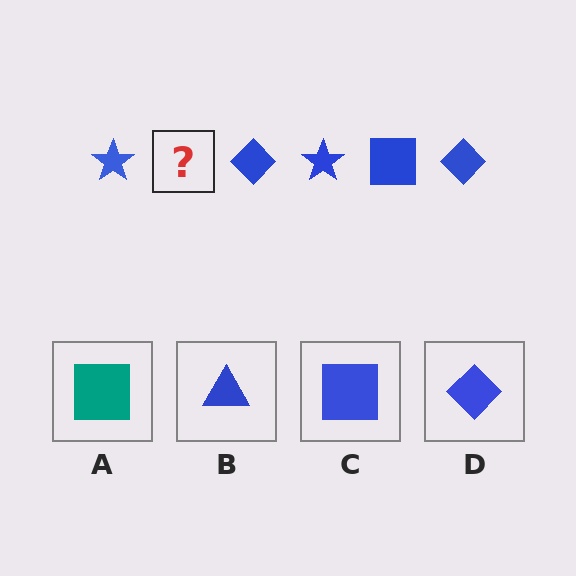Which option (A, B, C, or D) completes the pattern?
C.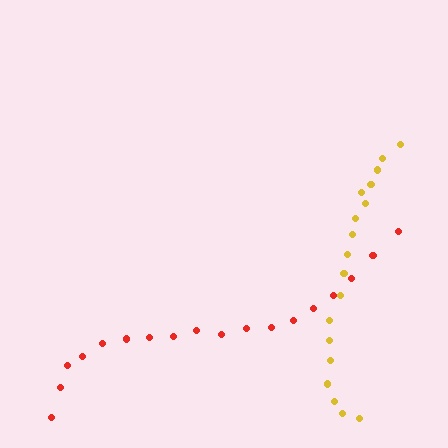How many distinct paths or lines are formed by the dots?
There are 2 distinct paths.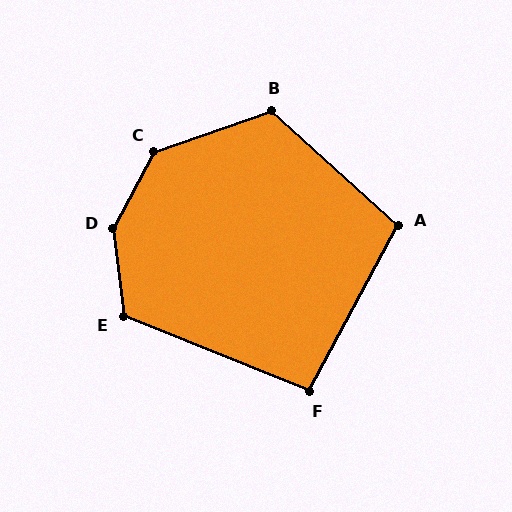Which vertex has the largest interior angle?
D, at approximately 145 degrees.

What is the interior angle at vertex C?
Approximately 137 degrees (obtuse).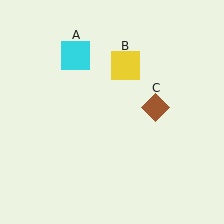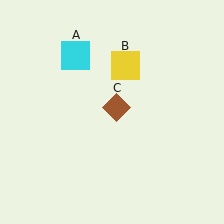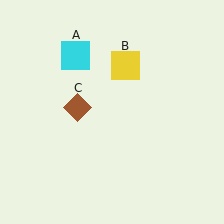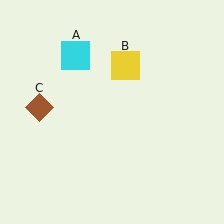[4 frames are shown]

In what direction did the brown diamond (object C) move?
The brown diamond (object C) moved left.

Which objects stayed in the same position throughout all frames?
Cyan square (object A) and yellow square (object B) remained stationary.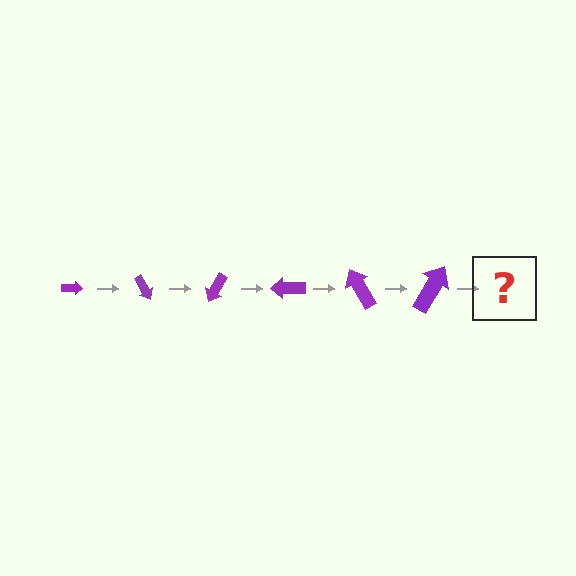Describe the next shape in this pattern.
It should be an arrow, larger than the previous one and rotated 360 degrees from the start.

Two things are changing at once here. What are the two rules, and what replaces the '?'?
The two rules are that the arrow grows larger each step and it rotates 60 degrees each step. The '?' should be an arrow, larger than the previous one and rotated 360 degrees from the start.